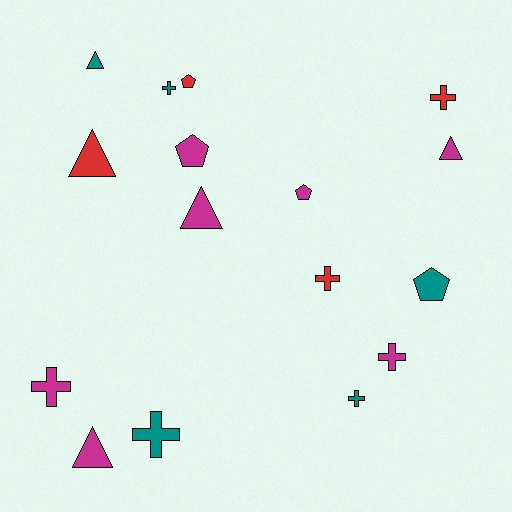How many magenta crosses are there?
There are 2 magenta crosses.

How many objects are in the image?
There are 16 objects.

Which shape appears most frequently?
Cross, with 7 objects.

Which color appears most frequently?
Magenta, with 7 objects.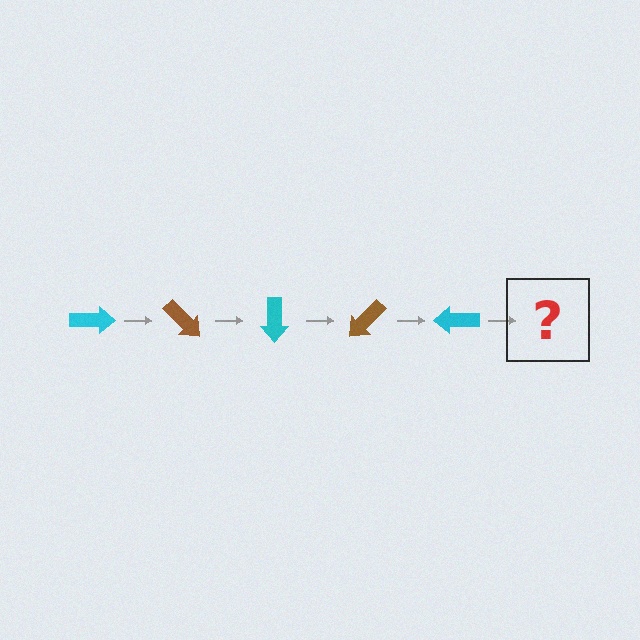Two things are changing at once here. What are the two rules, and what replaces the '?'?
The two rules are that it rotates 45 degrees each step and the color cycles through cyan and brown. The '?' should be a brown arrow, rotated 225 degrees from the start.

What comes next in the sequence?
The next element should be a brown arrow, rotated 225 degrees from the start.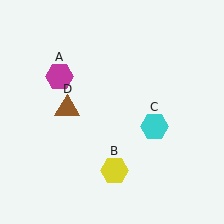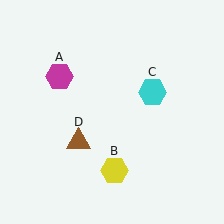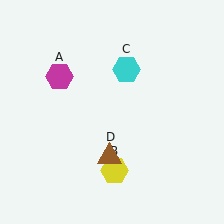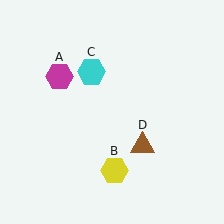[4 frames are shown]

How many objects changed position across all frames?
2 objects changed position: cyan hexagon (object C), brown triangle (object D).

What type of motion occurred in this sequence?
The cyan hexagon (object C), brown triangle (object D) rotated counterclockwise around the center of the scene.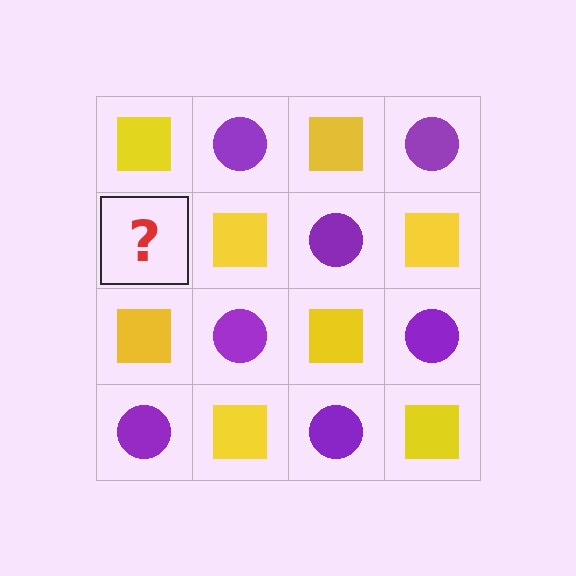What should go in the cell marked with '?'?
The missing cell should contain a purple circle.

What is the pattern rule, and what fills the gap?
The rule is that it alternates yellow square and purple circle in a checkerboard pattern. The gap should be filled with a purple circle.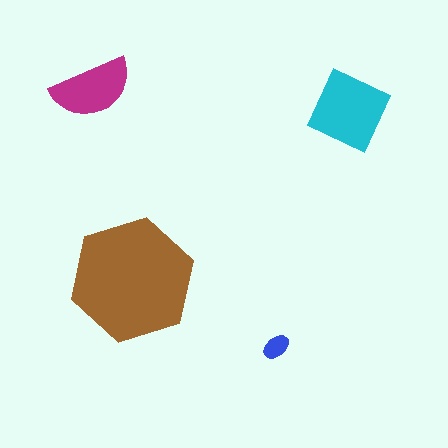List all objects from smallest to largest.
The blue ellipse, the magenta semicircle, the cyan square, the brown hexagon.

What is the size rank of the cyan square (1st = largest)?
2nd.